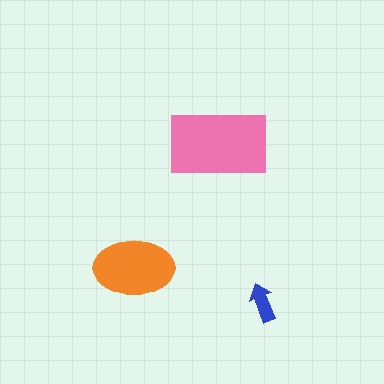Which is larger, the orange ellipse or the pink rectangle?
The pink rectangle.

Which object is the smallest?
The blue arrow.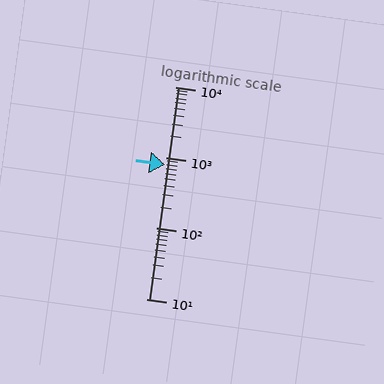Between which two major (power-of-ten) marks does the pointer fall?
The pointer is between 100 and 1000.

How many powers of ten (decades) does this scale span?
The scale spans 3 decades, from 10 to 10000.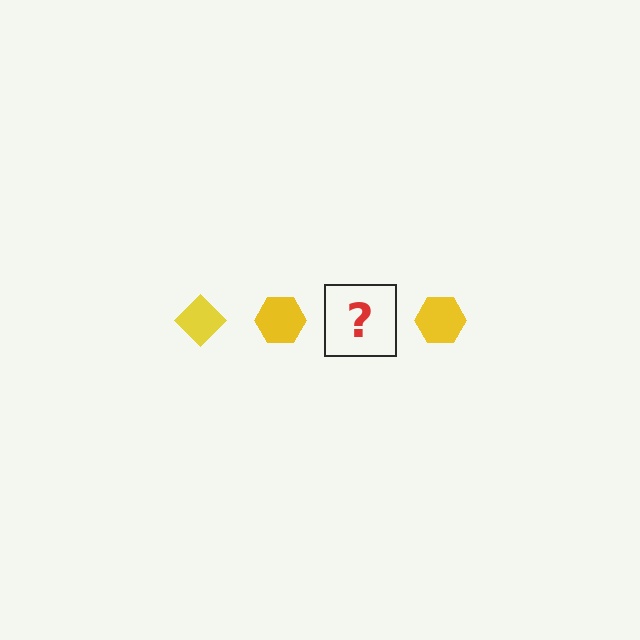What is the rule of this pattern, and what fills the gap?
The rule is that the pattern cycles through diamond, hexagon shapes in yellow. The gap should be filled with a yellow diamond.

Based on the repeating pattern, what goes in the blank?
The blank should be a yellow diamond.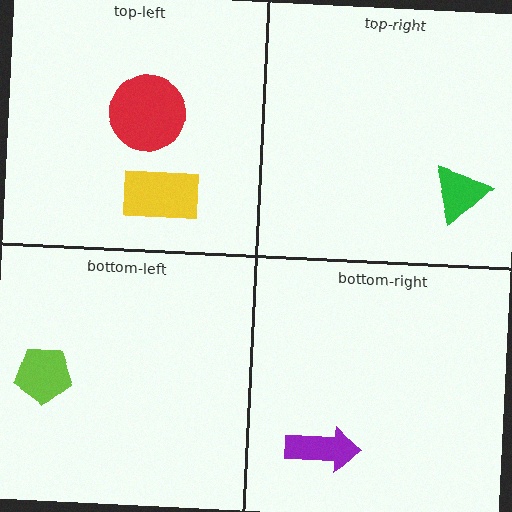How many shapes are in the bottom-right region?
1.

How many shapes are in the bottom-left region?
1.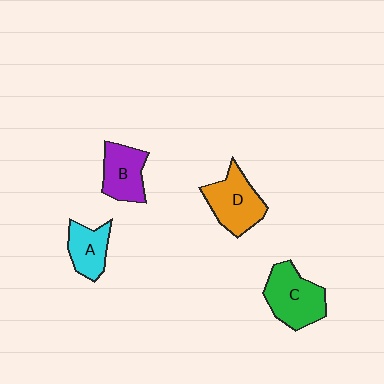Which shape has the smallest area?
Shape A (cyan).